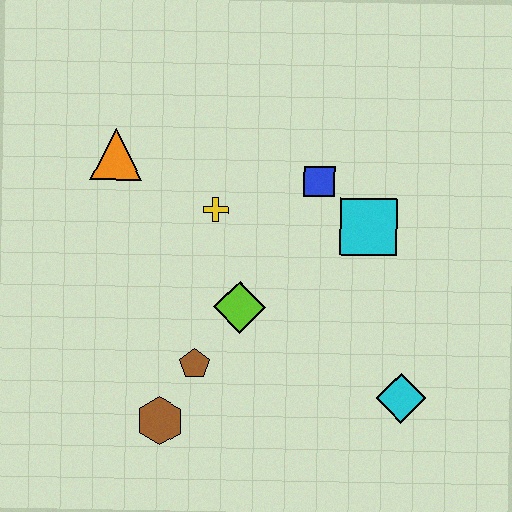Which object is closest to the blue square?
The cyan square is closest to the blue square.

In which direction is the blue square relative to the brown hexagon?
The blue square is above the brown hexagon.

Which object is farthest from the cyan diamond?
The orange triangle is farthest from the cyan diamond.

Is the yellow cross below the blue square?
Yes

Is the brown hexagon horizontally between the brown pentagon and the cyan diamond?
No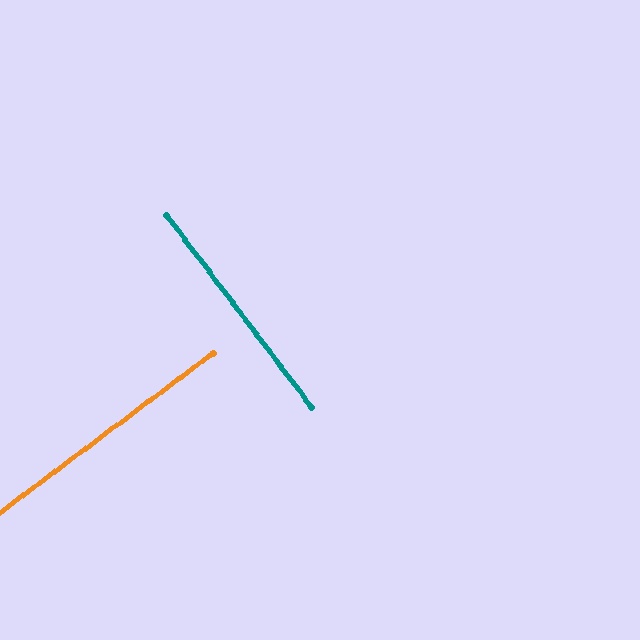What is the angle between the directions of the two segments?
Approximately 90 degrees.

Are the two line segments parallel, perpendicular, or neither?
Perpendicular — they meet at approximately 90°.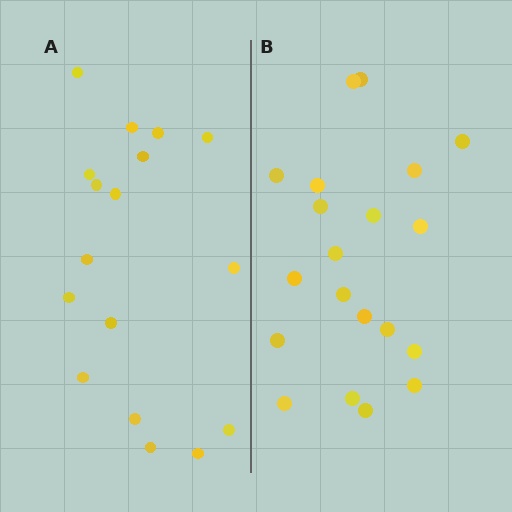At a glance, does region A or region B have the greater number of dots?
Region B (the right region) has more dots.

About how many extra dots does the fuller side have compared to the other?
Region B has just a few more — roughly 2 or 3 more dots than region A.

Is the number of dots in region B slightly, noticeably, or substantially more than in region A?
Region B has only slightly more — the two regions are fairly close. The ratio is roughly 1.2 to 1.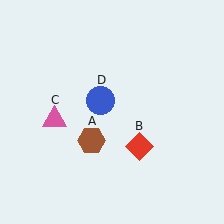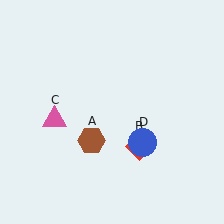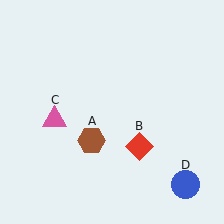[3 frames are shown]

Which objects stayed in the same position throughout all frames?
Brown hexagon (object A) and red diamond (object B) and pink triangle (object C) remained stationary.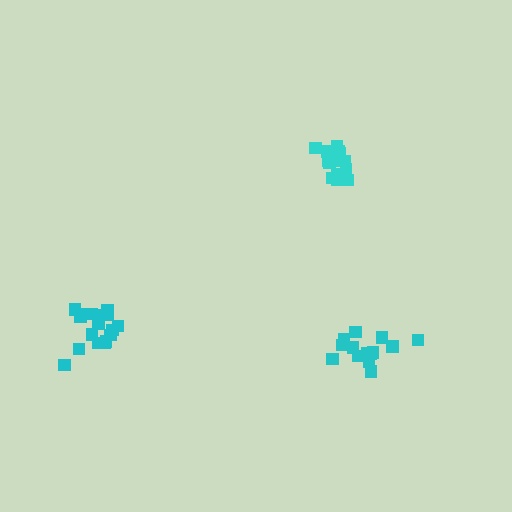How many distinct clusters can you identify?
There are 3 distinct clusters.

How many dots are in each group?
Group 1: 15 dots, Group 2: 17 dots, Group 3: 14 dots (46 total).